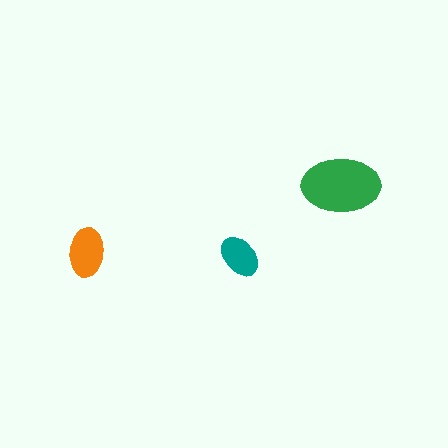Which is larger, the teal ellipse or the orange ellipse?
The orange one.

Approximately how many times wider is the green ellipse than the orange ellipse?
About 1.5 times wider.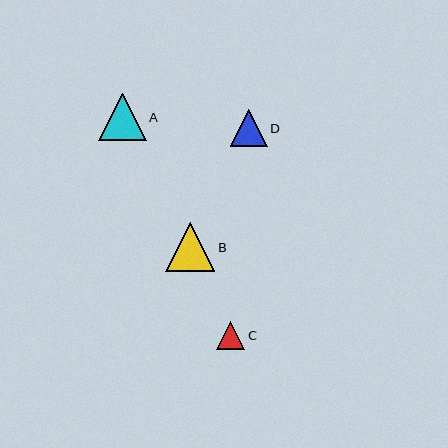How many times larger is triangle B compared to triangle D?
Triangle B is approximately 1.3 times the size of triangle D.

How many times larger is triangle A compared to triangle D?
Triangle A is approximately 1.3 times the size of triangle D.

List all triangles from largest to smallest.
From largest to smallest: B, A, D, C.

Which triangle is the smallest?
Triangle C is the smallest with a size of approximately 28 pixels.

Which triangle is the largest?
Triangle B is the largest with a size of approximately 49 pixels.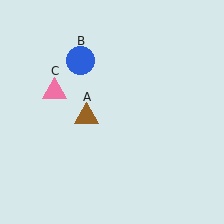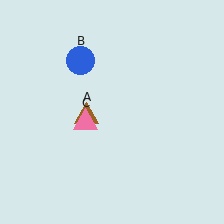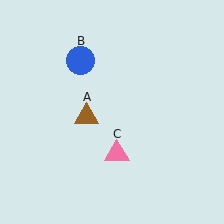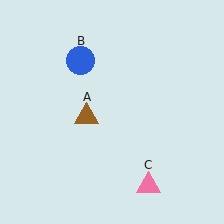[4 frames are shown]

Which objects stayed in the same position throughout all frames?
Brown triangle (object A) and blue circle (object B) remained stationary.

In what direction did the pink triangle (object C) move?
The pink triangle (object C) moved down and to the right.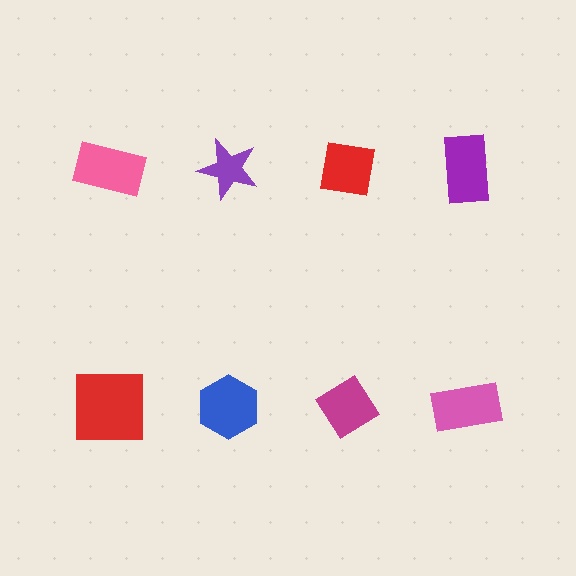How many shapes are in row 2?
4 shapes.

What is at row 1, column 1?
A pink rectangle.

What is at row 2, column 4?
A pink rectangle.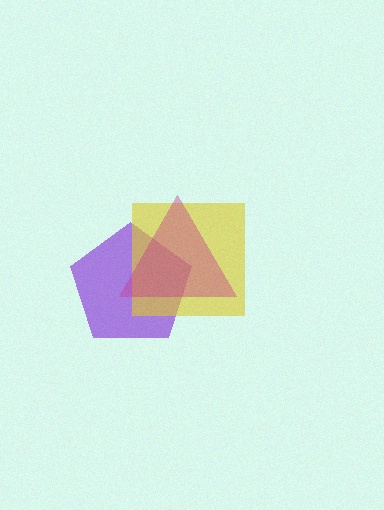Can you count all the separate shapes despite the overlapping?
Yes, there are 3 separate shapes.